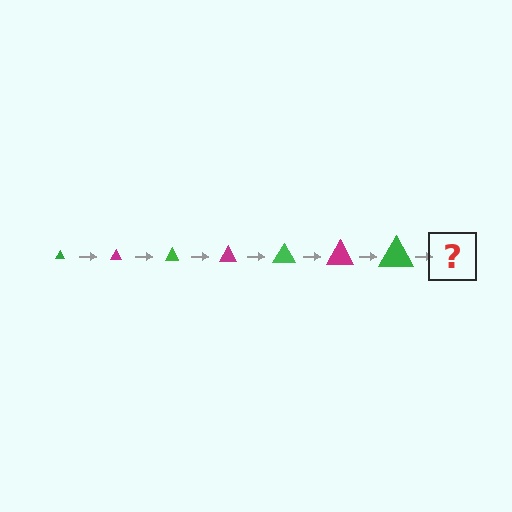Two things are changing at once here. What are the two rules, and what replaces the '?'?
The two rules are that the triangle grows larger each step and the color cycles through green and magenta. The '?' should be a magenta triangle, larger than the previous one.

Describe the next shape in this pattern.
It should be a magenta triangle, larger than the previous one.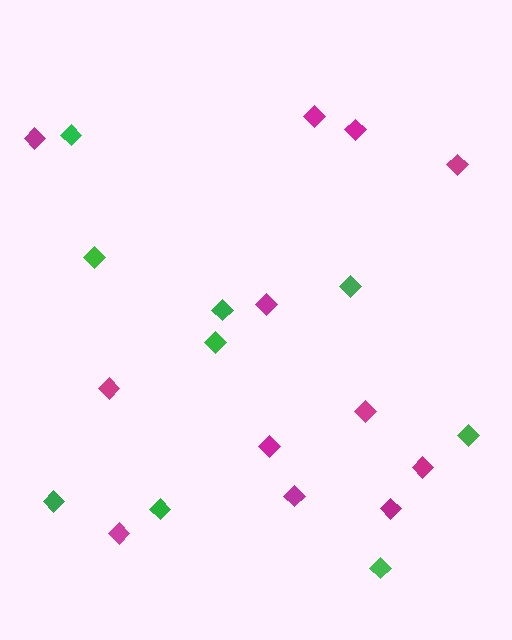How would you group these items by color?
There are 2 groups: one group of magenta diamonds (12) and one group of green diamonds (9).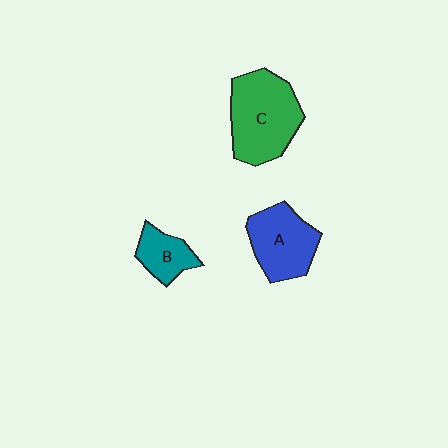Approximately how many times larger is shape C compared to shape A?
Approximately 1.3 times.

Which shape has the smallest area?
Shape B (teal).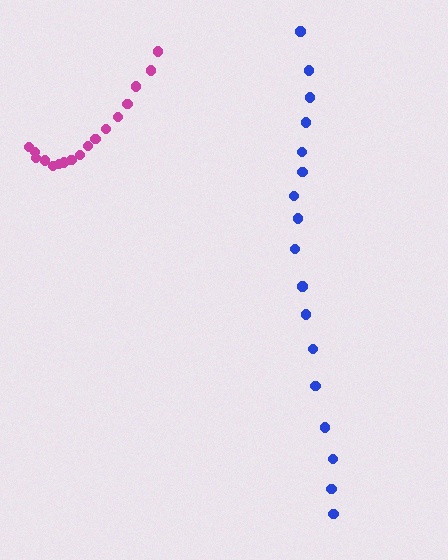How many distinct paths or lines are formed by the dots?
There are 2 distinct paths.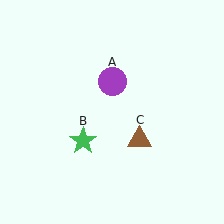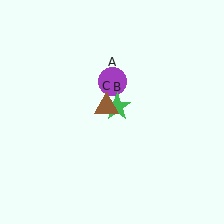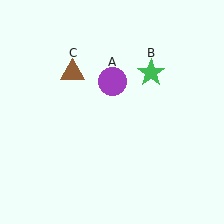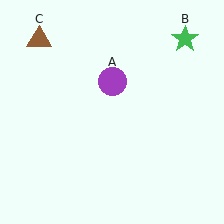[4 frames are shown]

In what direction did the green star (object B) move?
The green star (object B) moved up and to the right.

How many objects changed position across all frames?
2 objects changed position: green star (object B), brown triangle (object C).